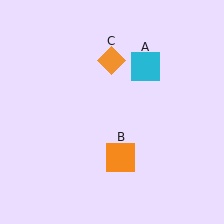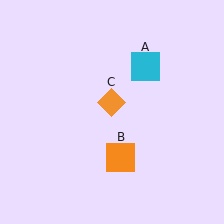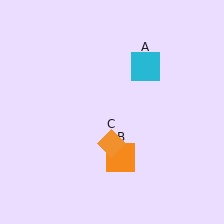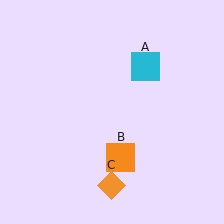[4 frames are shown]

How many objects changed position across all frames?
1 object changed position: orange diamond (object C).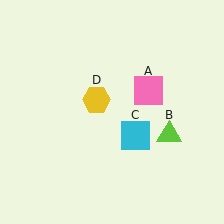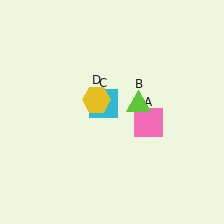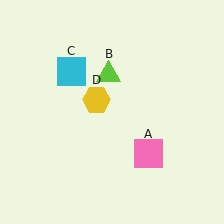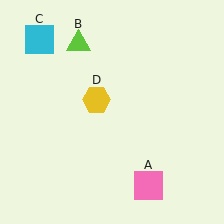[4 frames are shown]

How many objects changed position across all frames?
3 objects changed position: pink square (object A), lime triangle (object B), cyan square (object C).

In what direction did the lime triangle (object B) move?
The lime triangle (object B) moved up and to the left.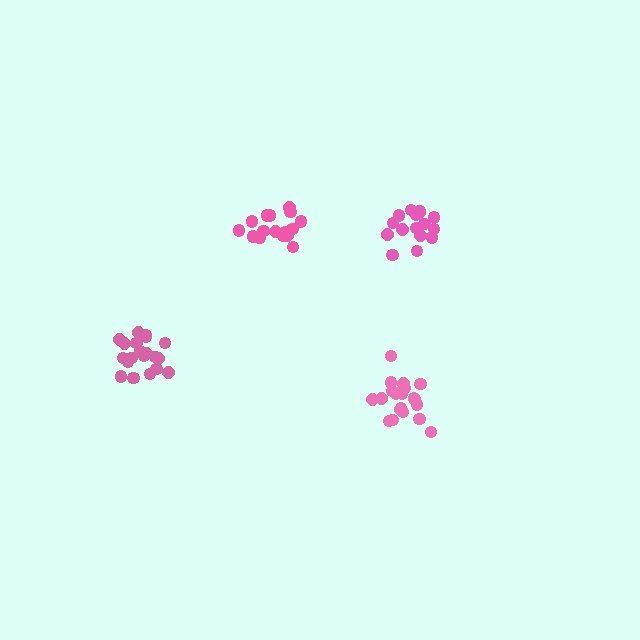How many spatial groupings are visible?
There are 4 spatial groupings.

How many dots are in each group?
Group 1: 17 dots, Group 2: 20 dots, Group 3: 20 dots, Group 4: 16 dots (73 total).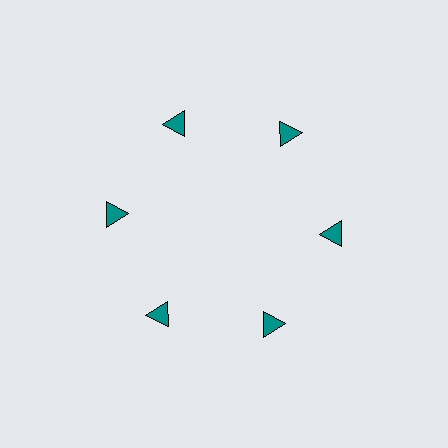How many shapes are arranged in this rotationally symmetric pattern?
There are 6 shapes, arranged in 6 groups of 1.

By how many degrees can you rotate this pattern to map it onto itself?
The pattern maps onto itself every 60 degrees of rotation.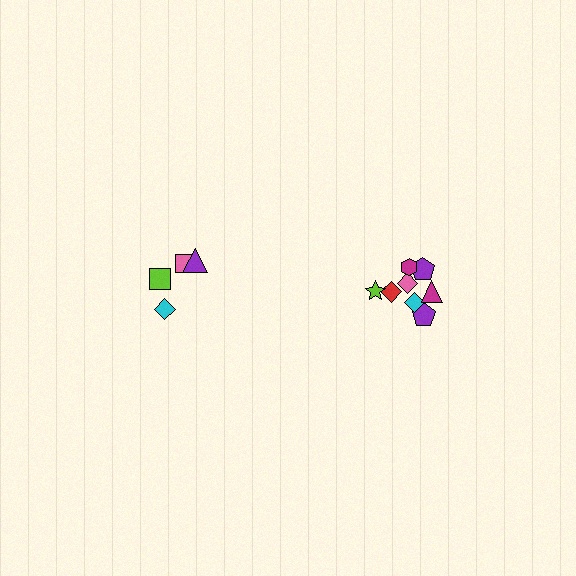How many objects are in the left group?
There are 4 objects.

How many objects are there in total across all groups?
There are 12 objects.